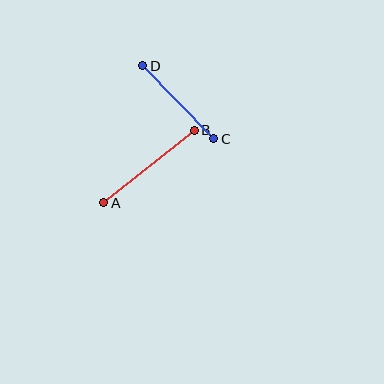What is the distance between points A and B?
The distance is approximately 116 pixels.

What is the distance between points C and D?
The distance is approximately 102 pixels.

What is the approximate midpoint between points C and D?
The midpoint is at approximately (178, 102) pixels.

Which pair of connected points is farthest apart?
Points A and B are farthest apart.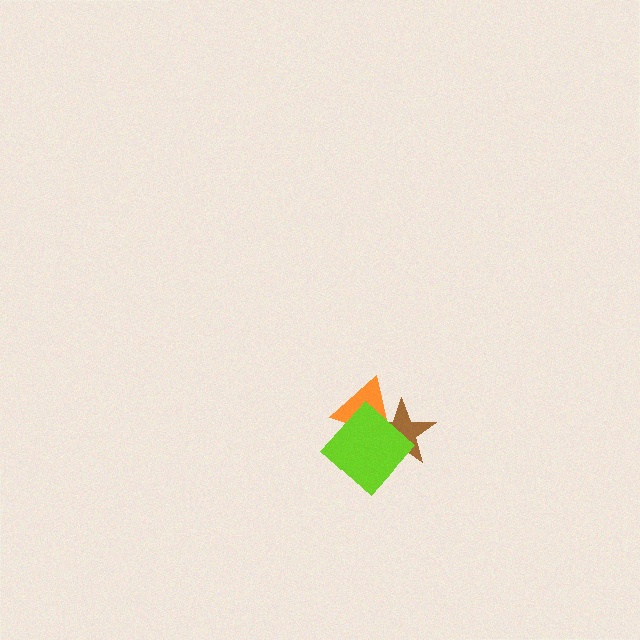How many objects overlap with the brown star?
2 objects overlap with the brown star.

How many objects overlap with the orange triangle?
2 objects overlap with the orange triangle.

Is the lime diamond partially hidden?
No, no other shape covers it.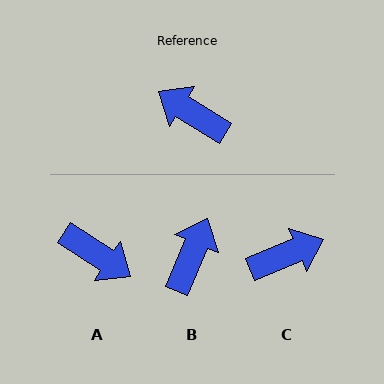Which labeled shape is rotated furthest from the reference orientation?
A, about 179 degrees away.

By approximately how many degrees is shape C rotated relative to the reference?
Approximately 125 degrees clockwise.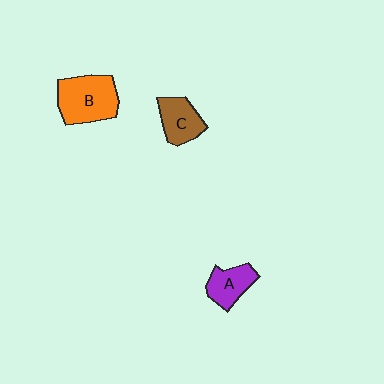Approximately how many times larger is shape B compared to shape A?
Approximately 1.7 times.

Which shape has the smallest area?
Shape A (purple).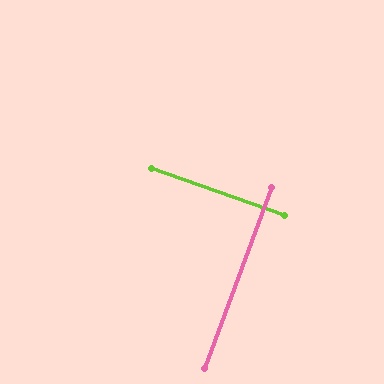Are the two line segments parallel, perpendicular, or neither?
Perpendicular — they meet at approximately 89°.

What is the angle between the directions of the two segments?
Approximately 89 degrees.